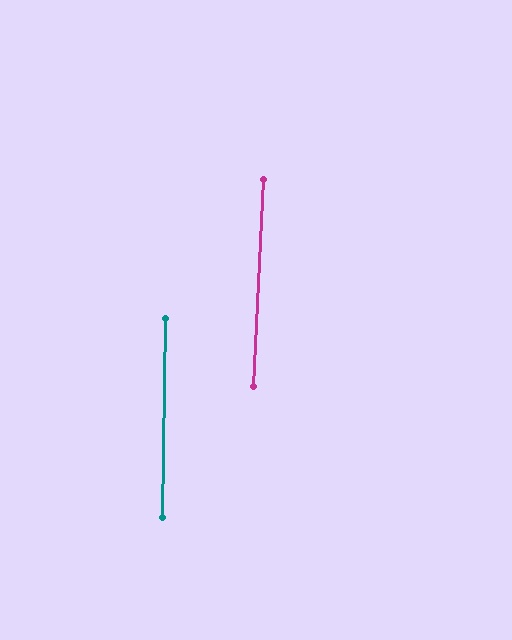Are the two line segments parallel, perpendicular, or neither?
Parallel — their directions differ by only 1.8°.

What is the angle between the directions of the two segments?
Approximately 2 degrees.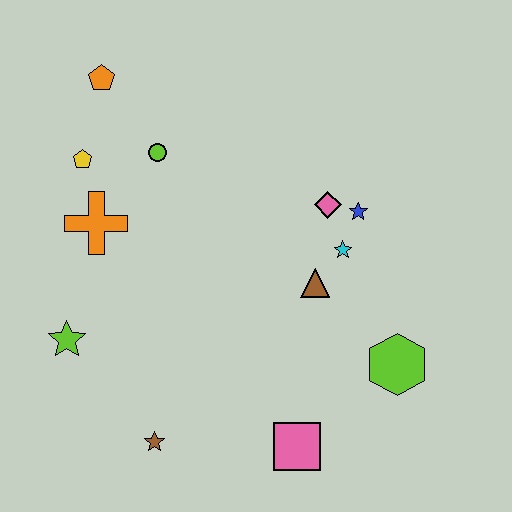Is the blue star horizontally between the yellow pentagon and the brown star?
No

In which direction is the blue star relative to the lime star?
The blue star is to the right of the lime star.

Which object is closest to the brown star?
The lime star is closest to the brown star.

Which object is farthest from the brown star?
The orange pentagon is farthest from the brown star.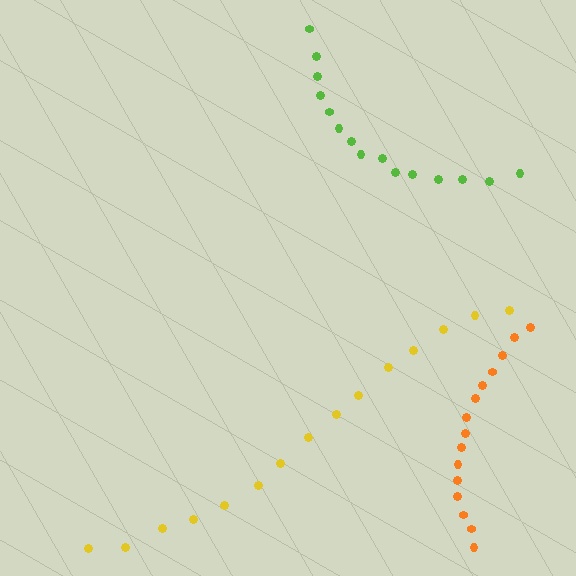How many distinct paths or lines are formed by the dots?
There are 3 distinct paths.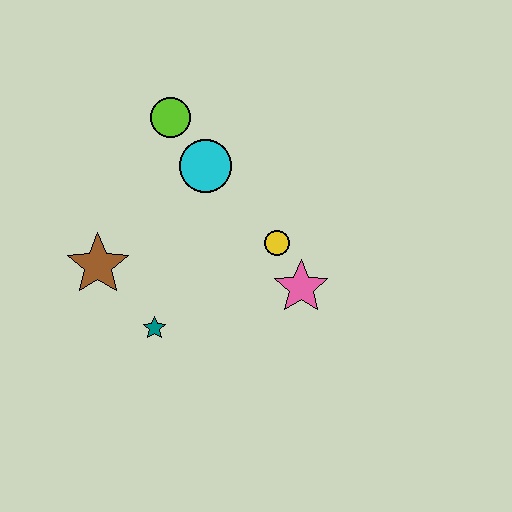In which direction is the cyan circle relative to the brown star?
The cyan circle is to the right of the brown star.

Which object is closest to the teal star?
The brown star is closest to the teal star.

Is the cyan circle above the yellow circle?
Yes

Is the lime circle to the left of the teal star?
No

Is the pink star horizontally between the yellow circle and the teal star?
No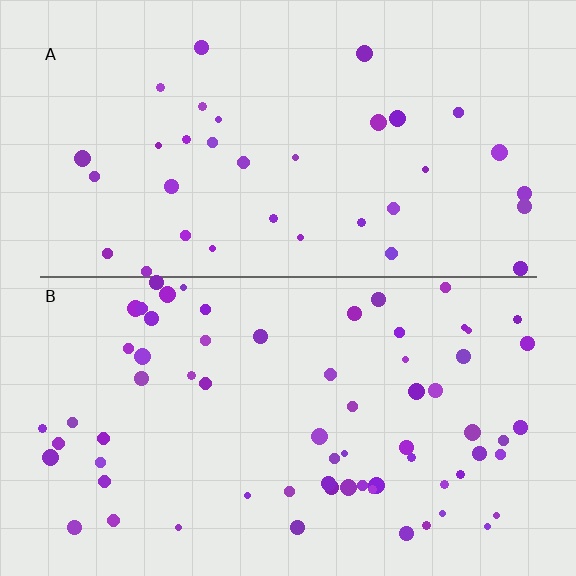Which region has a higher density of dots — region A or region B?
B (the bottom).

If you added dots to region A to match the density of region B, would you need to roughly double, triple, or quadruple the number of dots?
Approximately double.